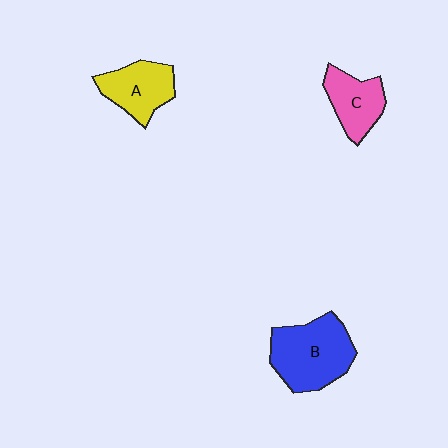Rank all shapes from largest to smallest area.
From largest to smallest: B (blue), A (yellow), C (pink).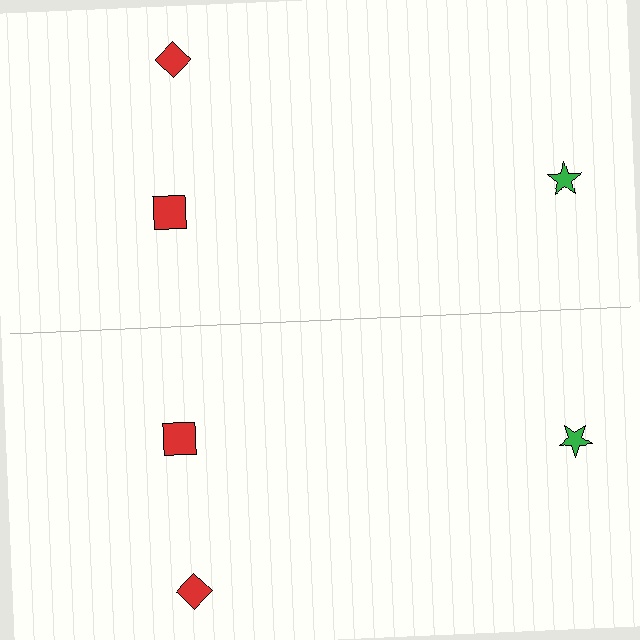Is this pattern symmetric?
Yes, this pattern has bilateral (reflection) symmetry.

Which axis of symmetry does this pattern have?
The pattern has a horizontal axis of symmetry running through the center of the image.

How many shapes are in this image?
There are 6 shapes in this image.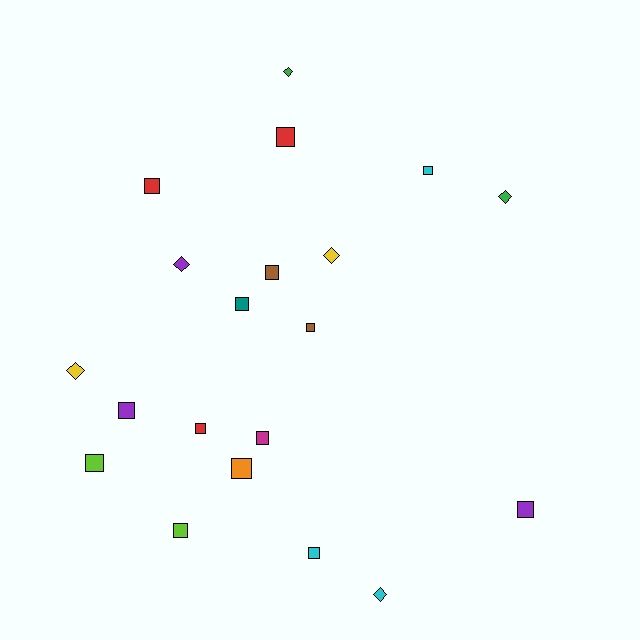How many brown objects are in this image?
There are 2 brown objects.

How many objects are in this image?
There are 20 objects.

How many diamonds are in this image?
There are 6 diamonds.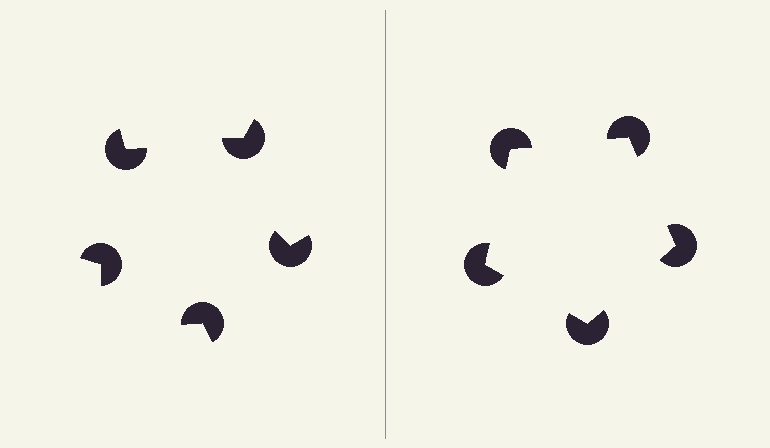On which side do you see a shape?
An illusory pentagon appears on the right side. On the left side the wedge cuts are rotated, so no coherent shape forms.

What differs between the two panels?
The pac-man discs are positioned identically on both sides; only the wedge orientations differ. On the right they align to a pentagon; on the left they are misaligned.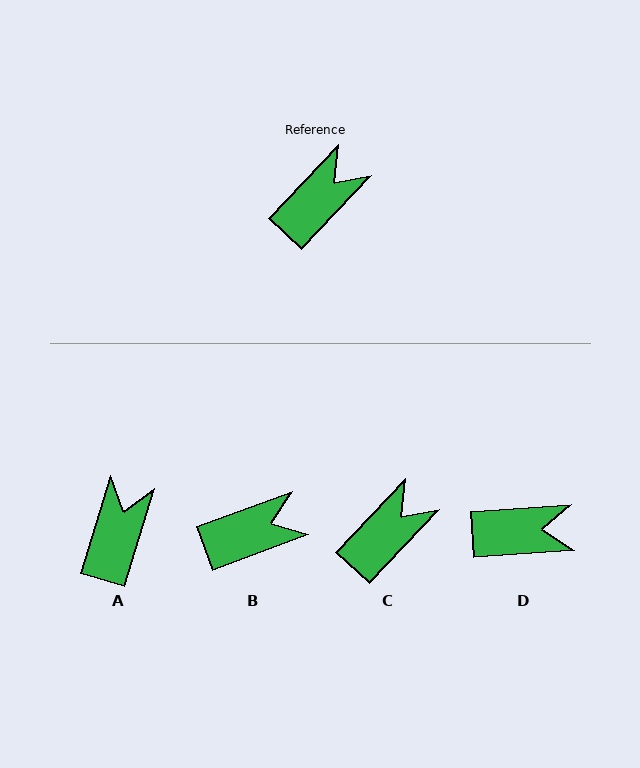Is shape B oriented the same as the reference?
No, it is off by about 27 degrees.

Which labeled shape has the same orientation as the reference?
C.